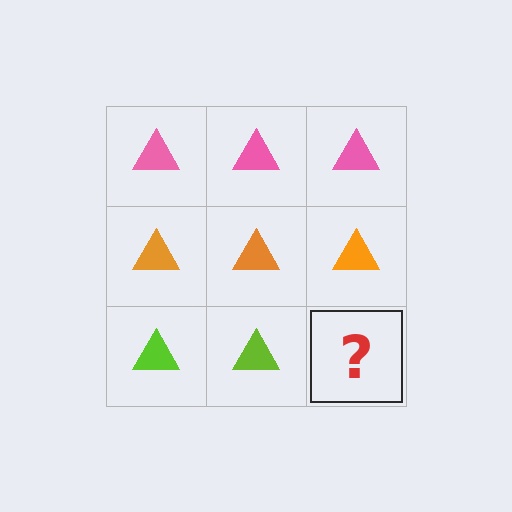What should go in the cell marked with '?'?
The missing cell should contain a lime triangle.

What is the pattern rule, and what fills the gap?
The rule is that each row has a consistent color. The gap should be filled with a lime triangle.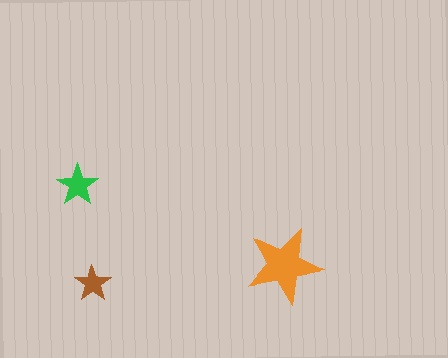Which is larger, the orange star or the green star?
The orange one.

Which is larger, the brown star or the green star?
The green one.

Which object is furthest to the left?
The green star is leftmost.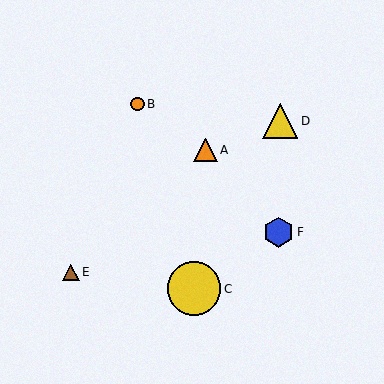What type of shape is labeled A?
Shape A is an orange triangle.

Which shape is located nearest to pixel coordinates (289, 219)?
The blue hexagon (labeled F) at (279, 232) is nearest to that location.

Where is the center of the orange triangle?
The center of the orange triangle is at (206, 150).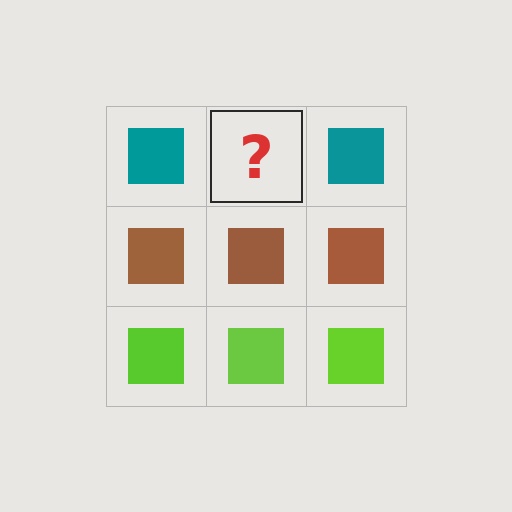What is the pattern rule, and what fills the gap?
The rule is that each row has a consistent color. The gap should be filled with a teal square.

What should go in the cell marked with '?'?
The missing cell should contain a teal square.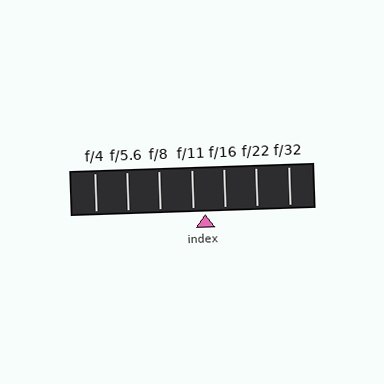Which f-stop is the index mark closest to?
The index mark is closest to f/11.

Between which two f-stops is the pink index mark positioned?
The index mark is between f/11 and f/16.